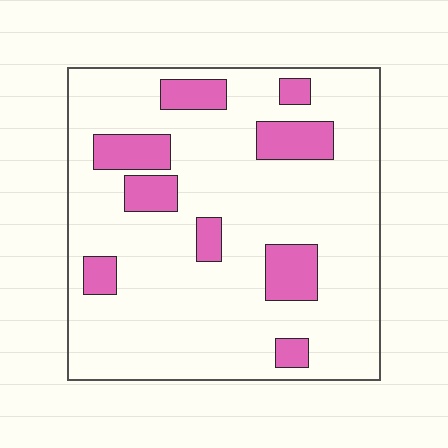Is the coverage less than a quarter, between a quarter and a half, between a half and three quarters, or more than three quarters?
Less than a quarter.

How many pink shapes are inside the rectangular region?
9.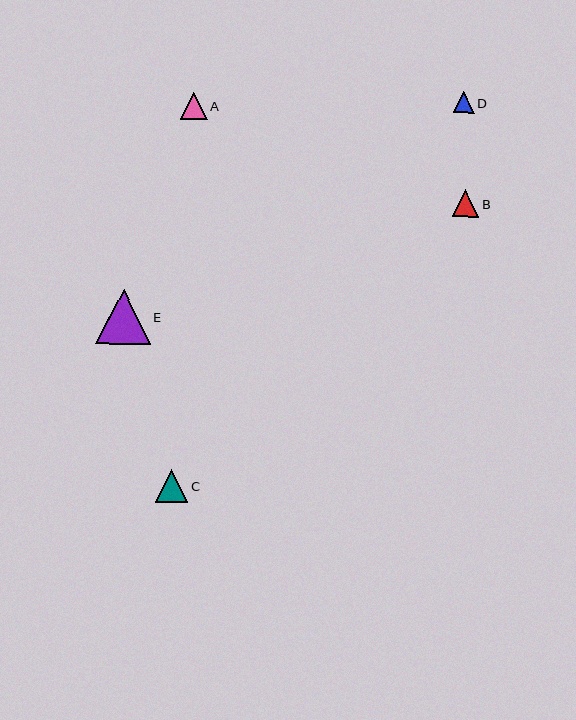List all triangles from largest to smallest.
From largest to smallest: E, C, A, B, D.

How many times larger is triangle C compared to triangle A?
Triangle C is approximately 1.2 times the size of triangle A.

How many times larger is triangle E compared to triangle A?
Triangle E is approximately 2.0 times the size of triangle A.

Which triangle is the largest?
Triangle E is the largest with a size of approximately 54 pixels.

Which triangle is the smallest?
Triangle D is the smallest with a size of approximately 21 pixels.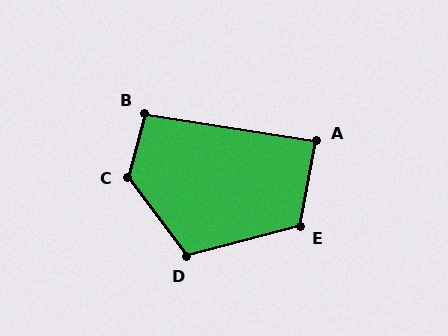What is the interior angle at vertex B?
Approximately 96 degrees (obtuse).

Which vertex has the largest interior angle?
C, at approximately 129 degrees.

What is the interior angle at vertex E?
Approximately 115 degrees (obtuse).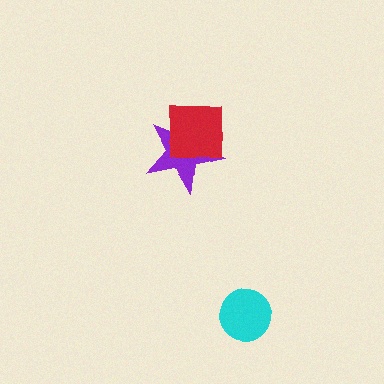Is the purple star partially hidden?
Yes, it is partially covered by another shape.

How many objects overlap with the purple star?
1 object overlaps with the purple star.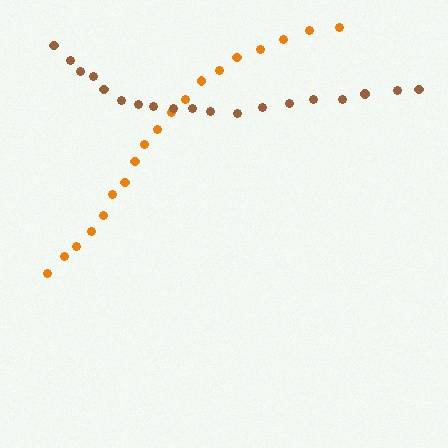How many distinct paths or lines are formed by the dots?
There are 2 distinct paths.